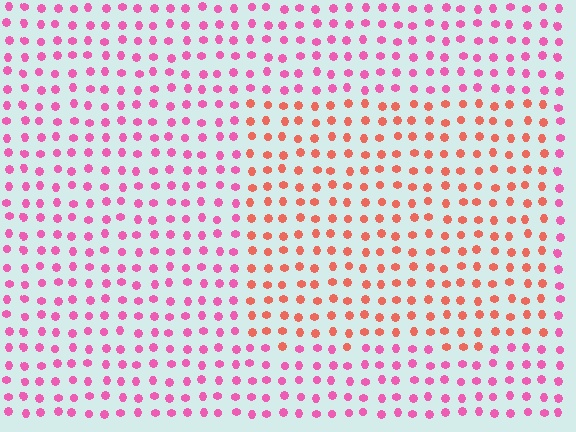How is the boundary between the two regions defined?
The boundary is defined purely by a slight shift in hue (about 41 degrees). Spacing, size, and orientation are identical on both sides.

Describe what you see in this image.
The image is filled with small pink elements in a uniform arrangement. A rectangle-shaped region is visible where the elements are tinted to a slightly different hue, forming a subtle color boundary.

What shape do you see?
I see a rectangle.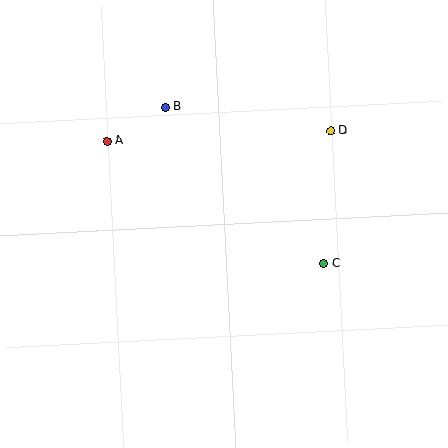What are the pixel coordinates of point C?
Point C is at (324, 264).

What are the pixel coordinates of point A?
Point A is at (107, 141).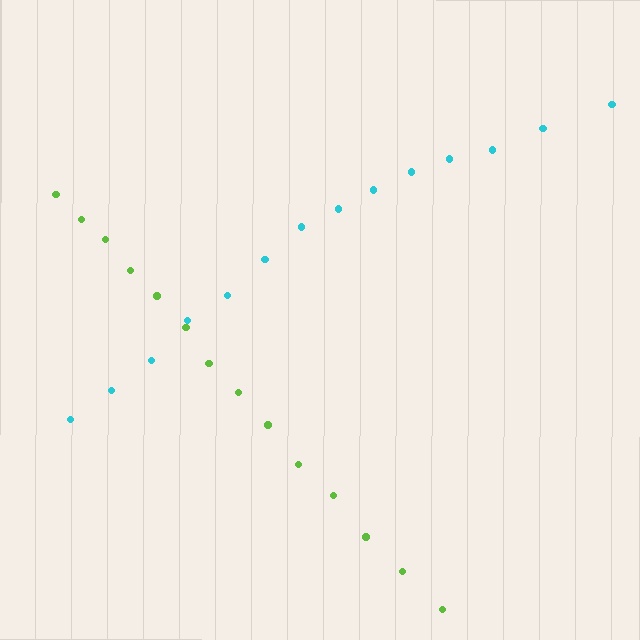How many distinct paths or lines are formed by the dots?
There are 2 distinct paths.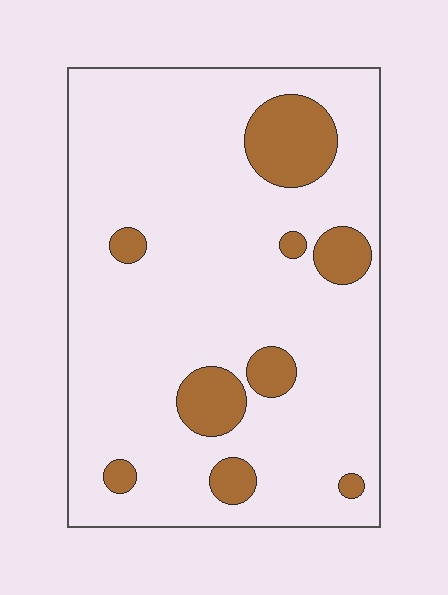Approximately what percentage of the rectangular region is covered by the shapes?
Approximately 15%.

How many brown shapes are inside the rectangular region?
9.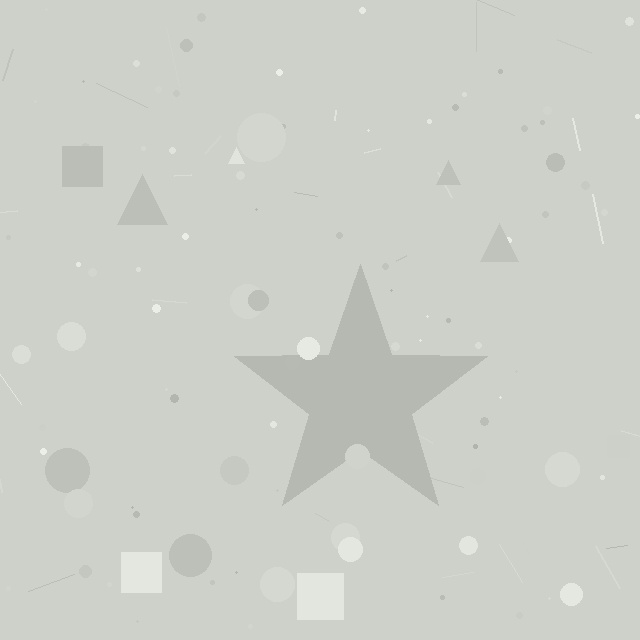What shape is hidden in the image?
A star is hidden in the image.